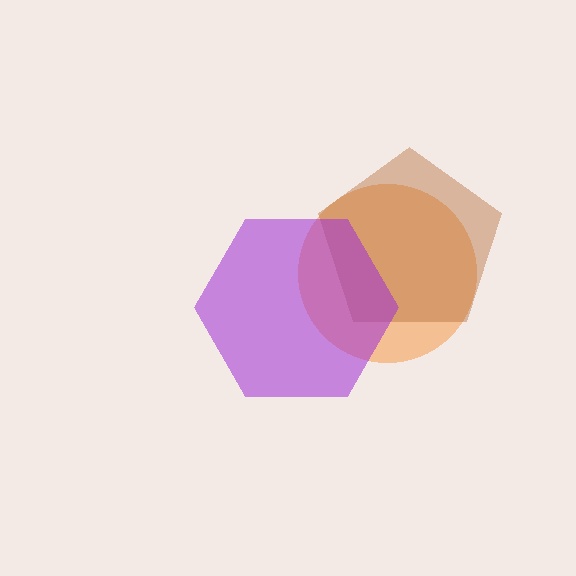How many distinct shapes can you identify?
There are 3 distinct shapes: an orange circle, a brown pentagon, a purple hexagon.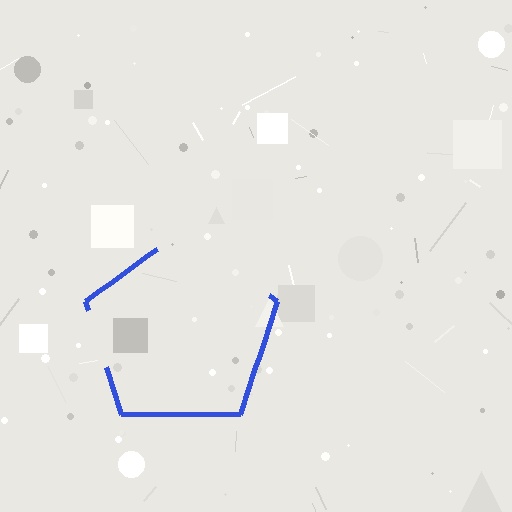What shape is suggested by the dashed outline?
The dashed outline suggests a pentagon.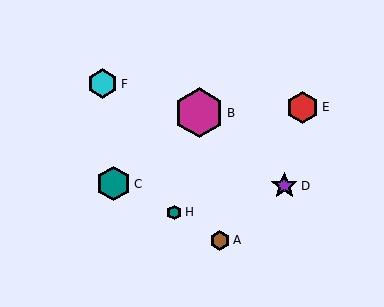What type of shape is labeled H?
Shape H is a teal hexagon.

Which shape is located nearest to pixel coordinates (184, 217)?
The teal hexagon (labeled H) at (174, 212) is nearest to that location.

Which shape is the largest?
The magenta hexagon (labeled B) is the largest.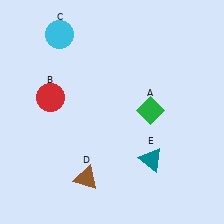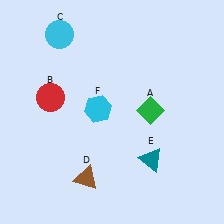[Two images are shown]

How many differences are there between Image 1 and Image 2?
There is 1 difference between the two images.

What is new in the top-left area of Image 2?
A cyan hexagon (F) was added in the top-left area of Image 2.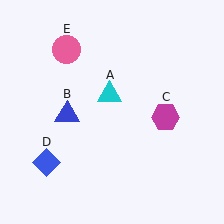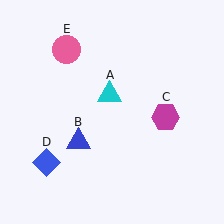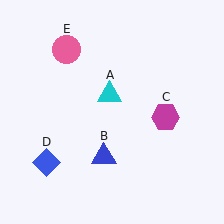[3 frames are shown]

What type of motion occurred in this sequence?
The blue triangle (object B) rotated counterclockwise around the center of the scene.